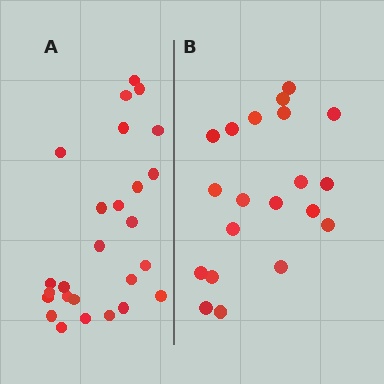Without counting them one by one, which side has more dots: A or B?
Region A (the left region) has more dots.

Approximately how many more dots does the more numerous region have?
Region A has about 6 more dots than region B.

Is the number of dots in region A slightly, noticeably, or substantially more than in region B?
Region A has noticeably more, but not dramatically so. The ratio is roughly 1.3 to 1.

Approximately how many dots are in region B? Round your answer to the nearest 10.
About 20 dots.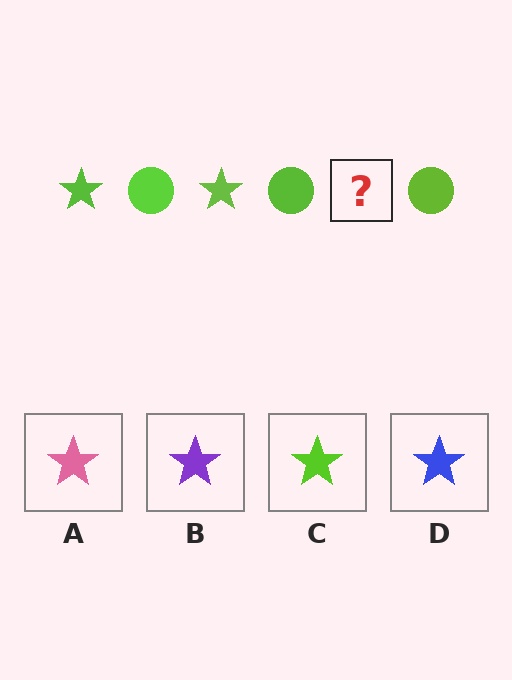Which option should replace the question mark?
Option C.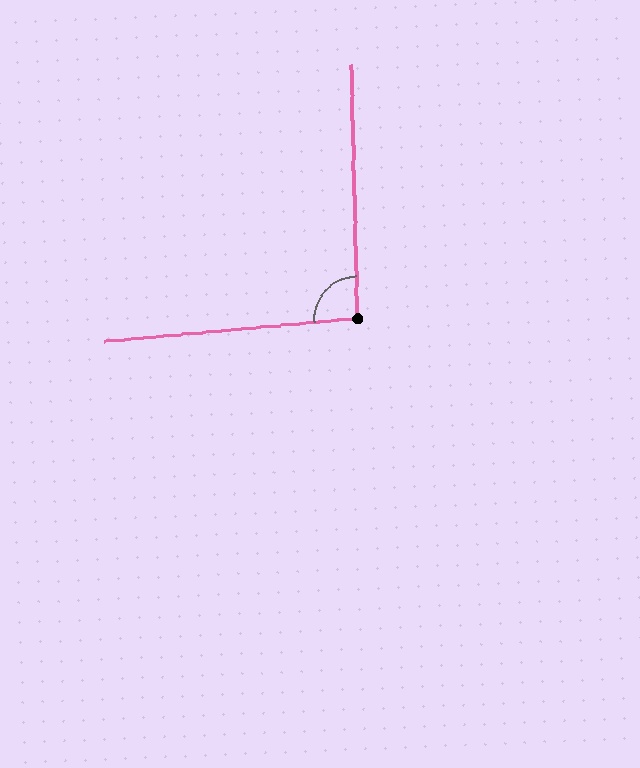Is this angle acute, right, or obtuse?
It is approximately a right angle.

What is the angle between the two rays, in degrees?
Approximately 94 degrees.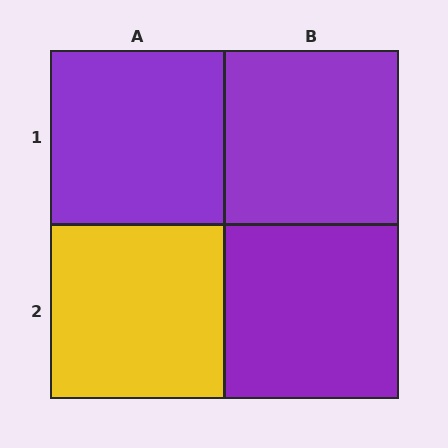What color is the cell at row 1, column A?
Purple.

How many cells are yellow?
1 cell is yellow.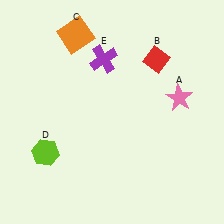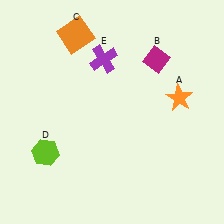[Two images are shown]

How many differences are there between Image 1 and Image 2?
There are 2 differences between the two images.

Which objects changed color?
A changed from pink to orange. B changed from red to magenta.